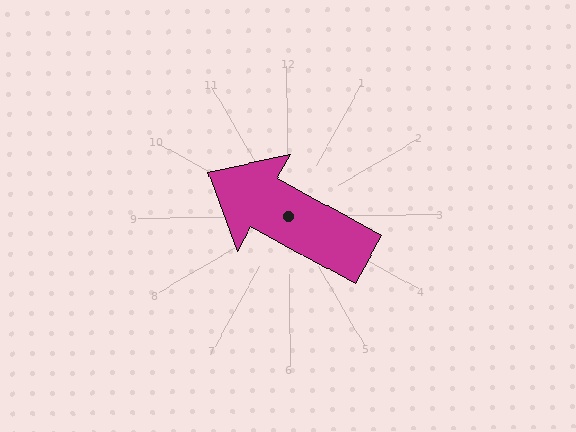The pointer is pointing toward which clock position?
Roughly 10 o'clock.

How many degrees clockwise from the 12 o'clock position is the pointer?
Approximately 299 degrees.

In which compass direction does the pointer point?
Northwest.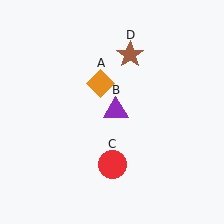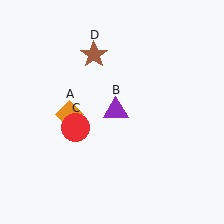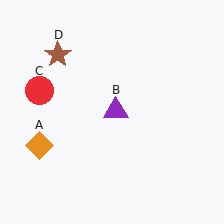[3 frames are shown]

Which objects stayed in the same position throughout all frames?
Purple triangle (object B) remained stationary.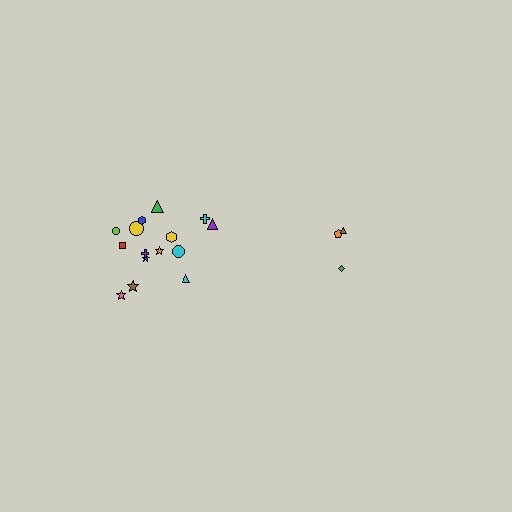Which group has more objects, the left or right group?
The left group.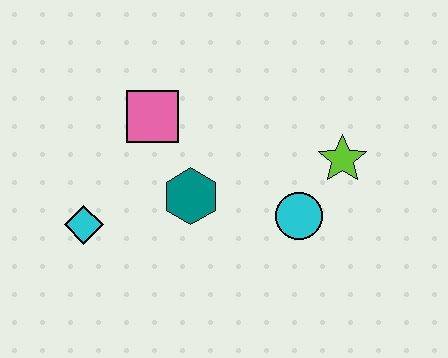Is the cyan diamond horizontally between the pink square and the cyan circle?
No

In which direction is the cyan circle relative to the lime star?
The cyan circle is below the lime star.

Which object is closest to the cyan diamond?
The teal hexagon is closest to the cyan diamond.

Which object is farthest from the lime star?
The cyan diamond is farthest from the lime star.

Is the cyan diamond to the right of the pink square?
No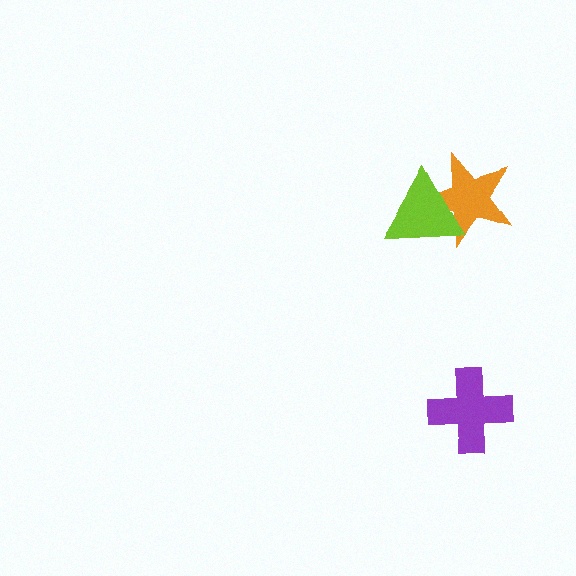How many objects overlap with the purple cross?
0 objects overlap with the purple cross.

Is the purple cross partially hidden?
No, no other shape covers it.